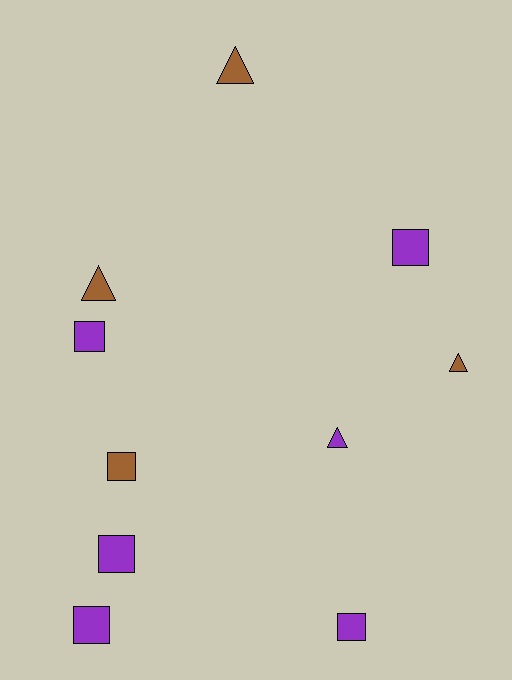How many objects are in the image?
There are 10 objects.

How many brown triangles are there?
There are 3 brown triangles.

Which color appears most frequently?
Purple, with 6 objects.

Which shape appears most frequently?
Square, with 6 objects.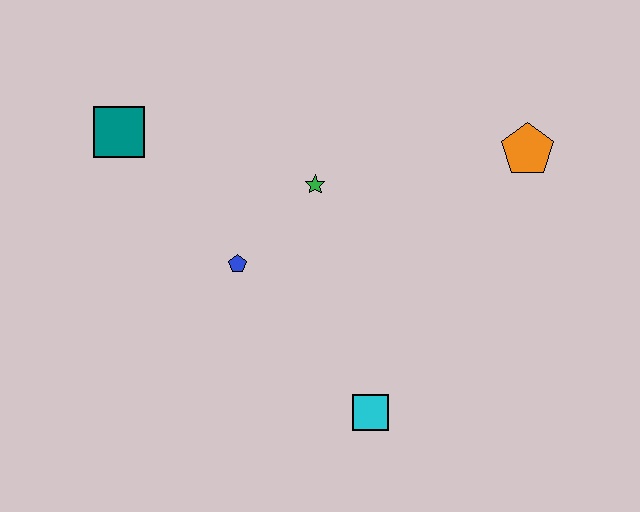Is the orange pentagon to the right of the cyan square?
Yes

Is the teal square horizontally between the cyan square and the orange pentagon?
No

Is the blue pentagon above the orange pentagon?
No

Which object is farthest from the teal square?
The orange pentagon is farthest from the teal square.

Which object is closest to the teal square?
The blue pentagon is closest to the teal square.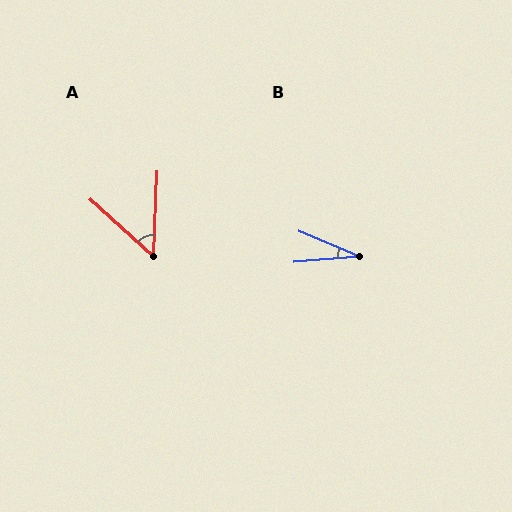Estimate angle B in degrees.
Approximately 27 degrees.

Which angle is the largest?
A, at approximately 51 degrees.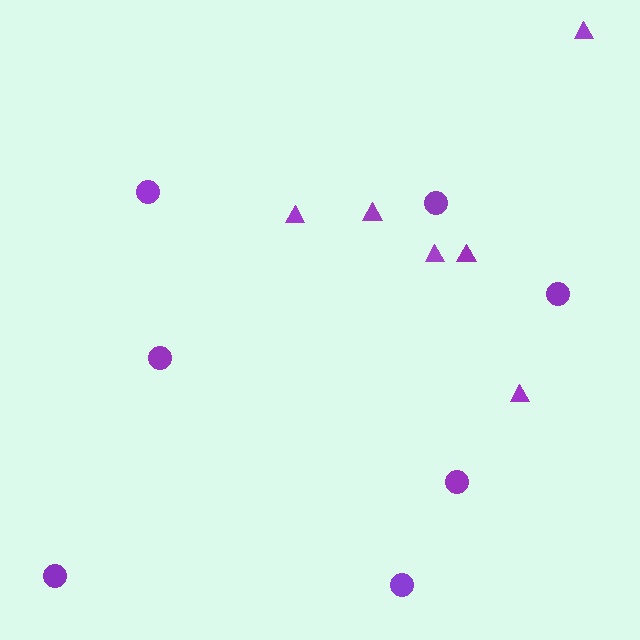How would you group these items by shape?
There are 2 groups: one group of circles (7) and one group of triangles (6).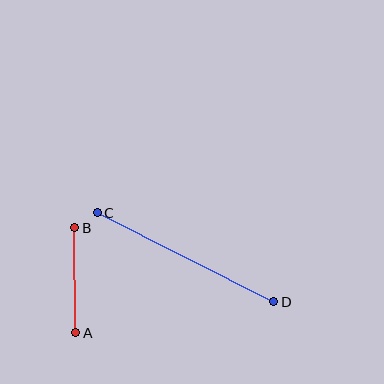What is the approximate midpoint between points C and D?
The midpoint is at approximately (186, 257) pixels.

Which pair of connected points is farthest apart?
Points C and D are farthest apart.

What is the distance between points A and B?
The distance is approximately 105 pixels.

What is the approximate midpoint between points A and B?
The midpoint is at approximately (75, 280) pixels.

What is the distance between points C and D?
The distance is approximately 198 pixels.